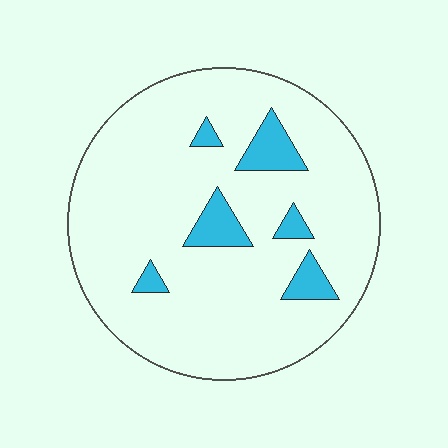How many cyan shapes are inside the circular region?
6.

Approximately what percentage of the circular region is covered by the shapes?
Approximately 10%.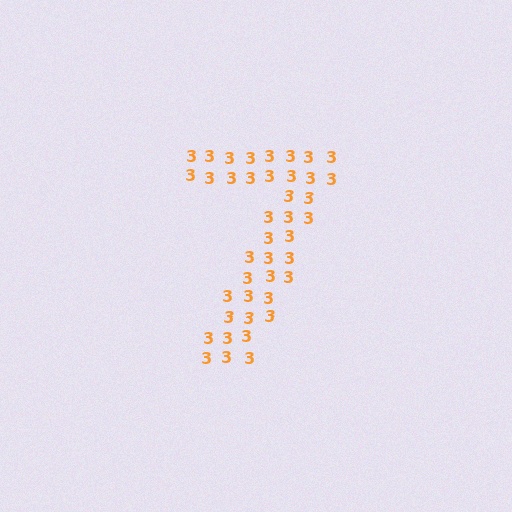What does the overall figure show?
The overall figure shows the digit 7.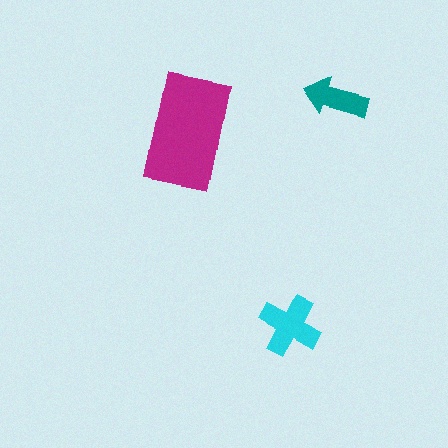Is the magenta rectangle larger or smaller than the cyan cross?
Larger.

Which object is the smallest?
The teal arrow.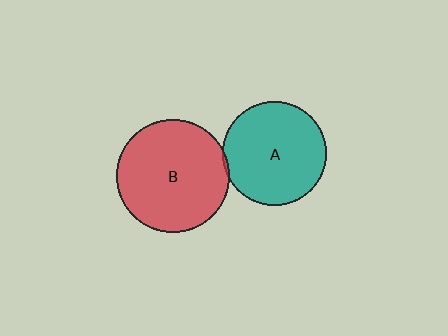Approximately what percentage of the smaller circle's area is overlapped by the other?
Approximately 5%.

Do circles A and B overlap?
Yes.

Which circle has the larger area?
Circle B (red).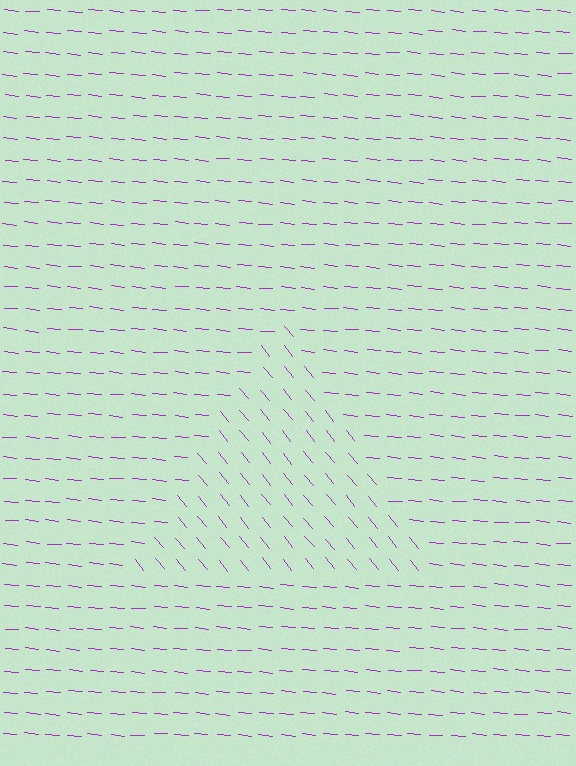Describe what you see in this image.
The image is filled with small purple line segments. A triangle region in the image has lines oriented differently from the surrounding lines, creating a visible texture boundary.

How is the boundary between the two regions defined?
The boundary is defined purely by a change in line orientation (approximately 45 degrees difference). All lines are the same color and thickness.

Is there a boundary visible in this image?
Yes, there is a texture boundary formed by a change in line orientation.